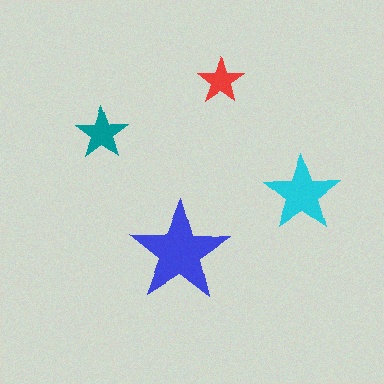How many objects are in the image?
There are 4 objects in the image.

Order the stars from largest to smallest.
the blue one, the cyan one, the teal one, the red one.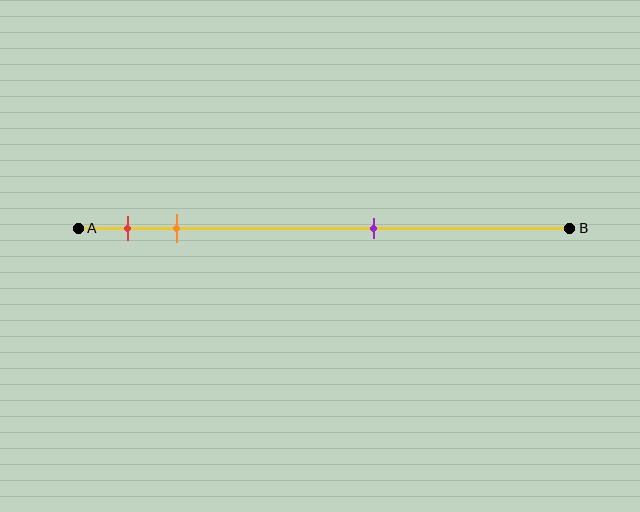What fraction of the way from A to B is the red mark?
The red mark is approximately 10% (0.1) of the way from A to B.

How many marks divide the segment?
There are 3 marks dividing the segment.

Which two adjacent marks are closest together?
The red and orange marks are the closest adjacent pair.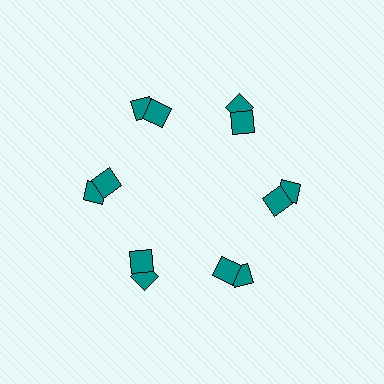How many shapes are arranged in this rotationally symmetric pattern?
There are 12 shapes, arranged in 6 groups of 2.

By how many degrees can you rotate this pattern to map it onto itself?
The pattern maps onto itself every 60 degrees of rotation.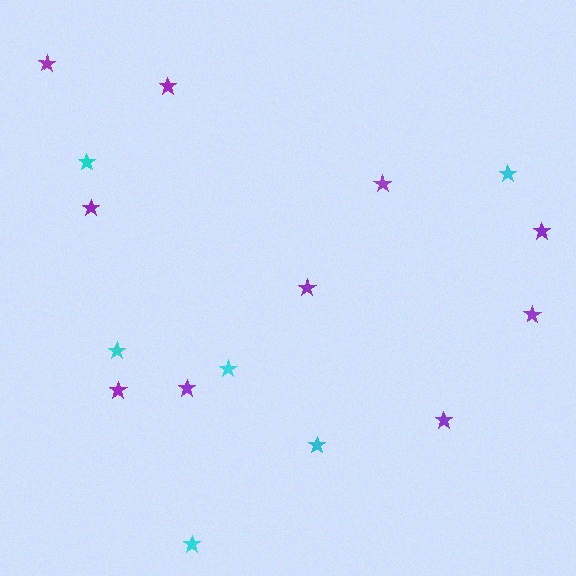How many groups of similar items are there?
There are 2 groups: one group of cyan stars (6) and one group of purple stars (10).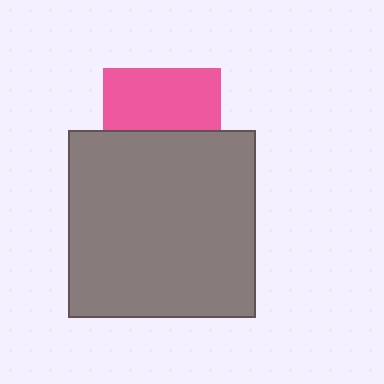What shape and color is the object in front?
The object in front is a gray square.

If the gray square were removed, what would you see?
You would see the complete pink square.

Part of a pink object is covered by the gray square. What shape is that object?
It is a square.